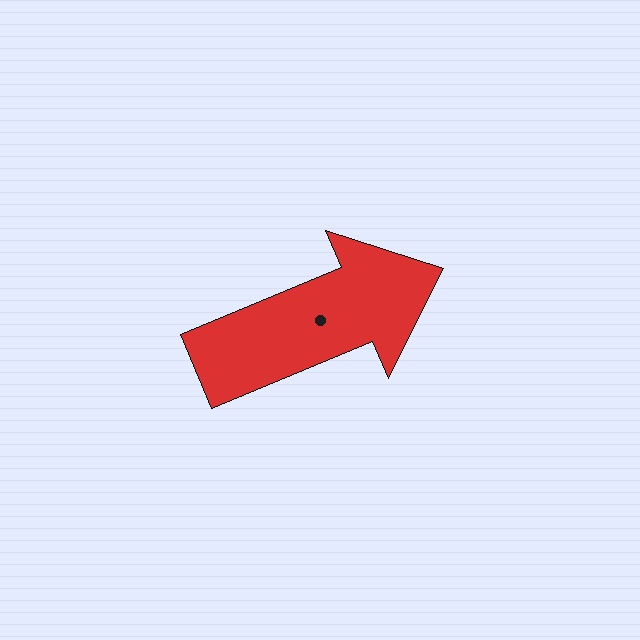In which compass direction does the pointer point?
Northeast.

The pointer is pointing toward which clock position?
Roughly 2 o'clock.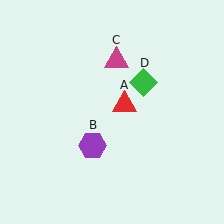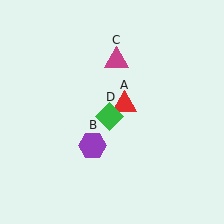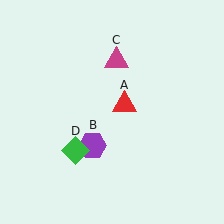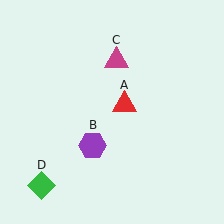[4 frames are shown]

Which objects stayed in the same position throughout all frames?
Red triangle (object A) and purple hexagon (object B) and magenta triangle (object C) remained stationary.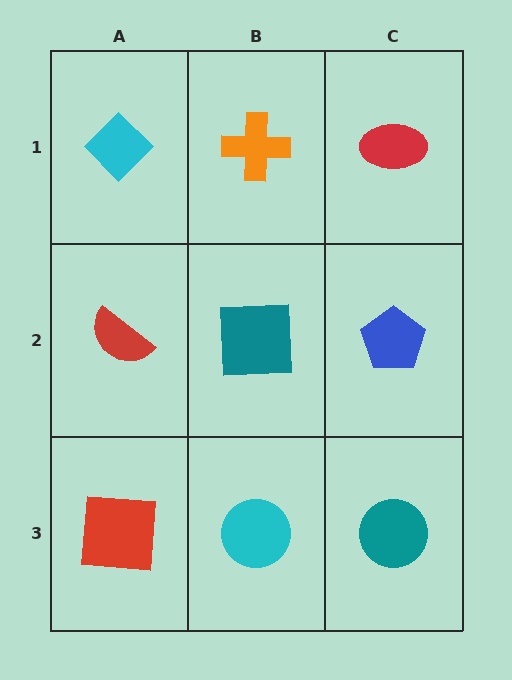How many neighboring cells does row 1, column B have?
3.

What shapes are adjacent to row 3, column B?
A teal square (row 2, column B), a red square (row 3, column A), a teal circle (row 3, column C).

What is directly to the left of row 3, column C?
A cyan circle.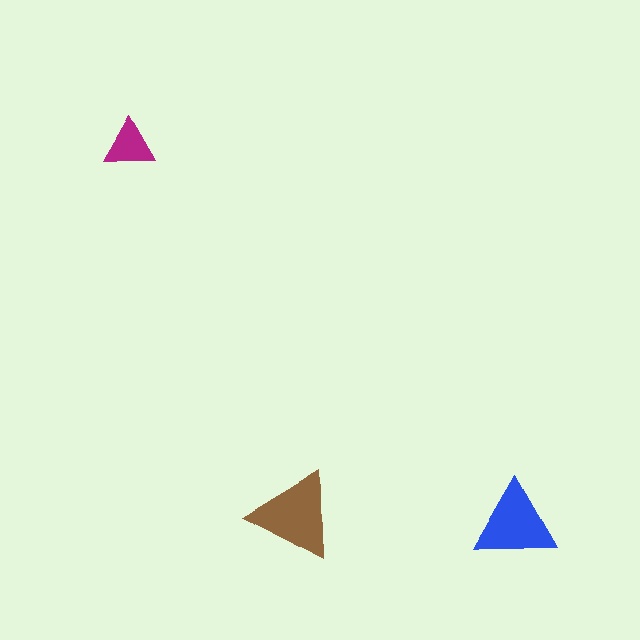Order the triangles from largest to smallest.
the brown one, the blue one, the magenta one.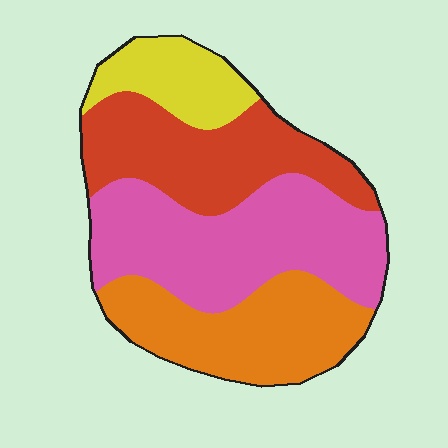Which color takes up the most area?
Pink, at roughly 35%.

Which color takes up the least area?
Yellow, at roughly 15%.